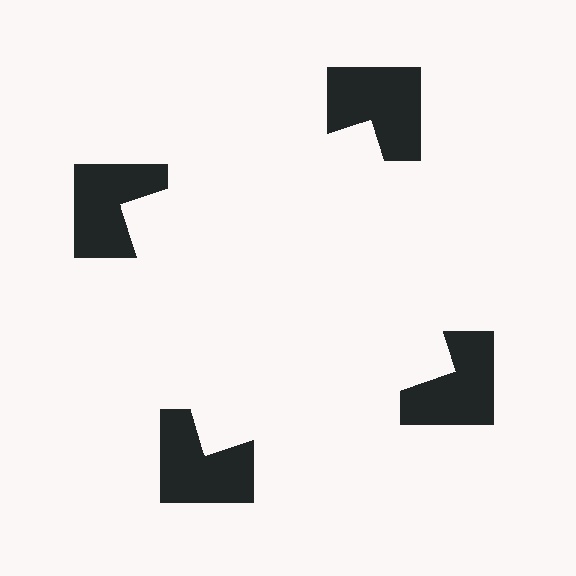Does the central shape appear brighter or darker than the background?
It typically appears slightly brighter than the background, even though no actual brightness change is drawn.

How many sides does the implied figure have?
4 sides.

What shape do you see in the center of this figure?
An illusory square — its edges are inferred from the aligned wedge cuts in the notched squares, not physically drawn.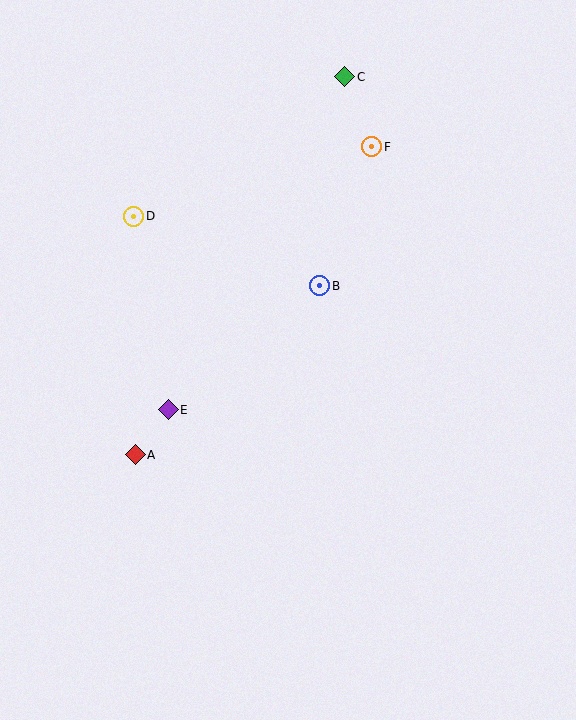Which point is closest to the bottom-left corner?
Point A is closest to the bottom-left corner.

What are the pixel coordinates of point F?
Point F is at (372, 147).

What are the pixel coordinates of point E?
Point E is at (168, 410).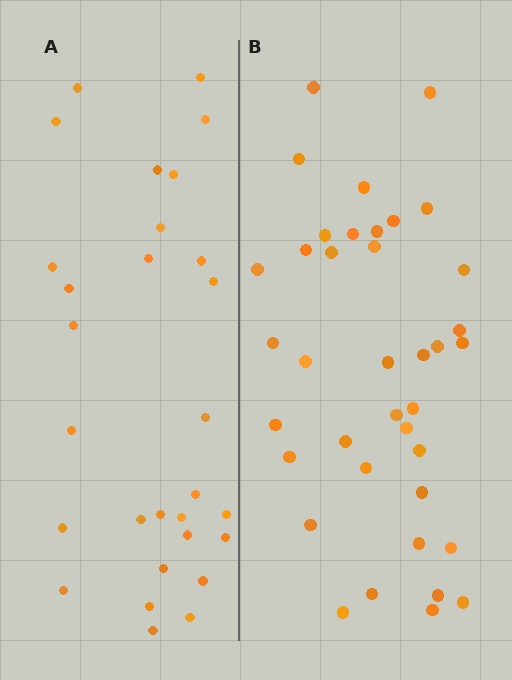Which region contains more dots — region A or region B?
Region B (the right region) has more dots.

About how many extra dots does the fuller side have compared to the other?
Region B has roughly 8 or so more dots than region A.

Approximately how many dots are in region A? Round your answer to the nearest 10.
About 30 dots. (The exact count is 29, which rounds to 30.)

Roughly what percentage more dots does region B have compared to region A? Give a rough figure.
About 30% more.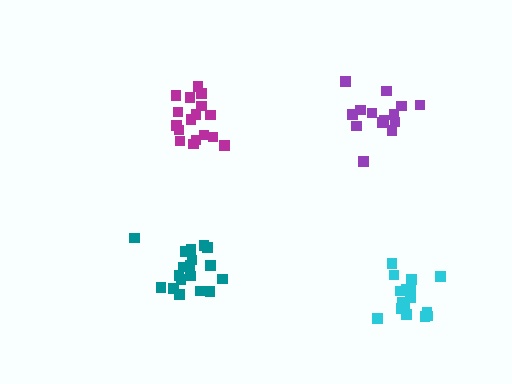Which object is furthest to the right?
The cyan cluster is rightmost.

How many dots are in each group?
Group 1: 17 dots, Group 2: 14 dots, Group 3: 18 dots, Group 4: 17 dots (66 total).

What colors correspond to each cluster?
The clusters are colored: cyan, purple, teal, magenta.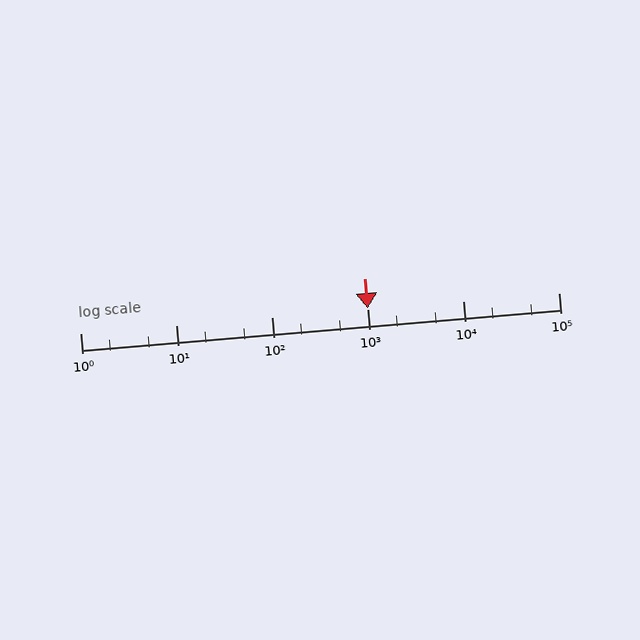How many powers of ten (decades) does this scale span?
The scale spans 5 decades, from 1 to 100000.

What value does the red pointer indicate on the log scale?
The pointer indicates approximately 1000.